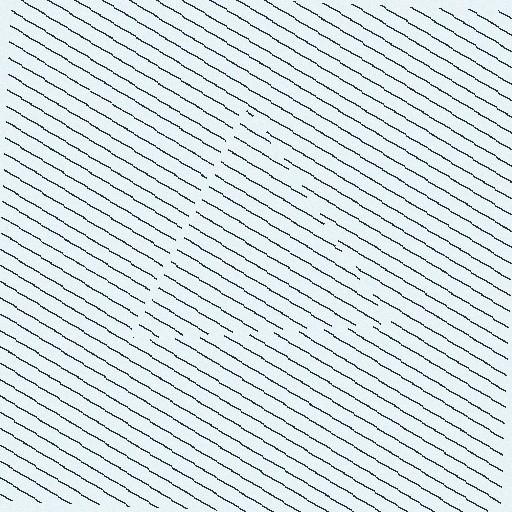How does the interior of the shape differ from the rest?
The interior of the shape contains the same grating, shifted by half a period — the contour is defined by the phase discontinuity where line-ends from the inner and outer gratings abut.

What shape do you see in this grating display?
An illusory triangle. The interior of the shape contains the same grating, shifted by half a period — the contour is defined by the phase discontinuity where line-ends from the inner and outer gratings abut.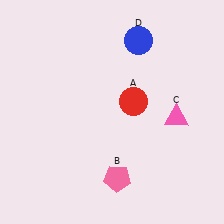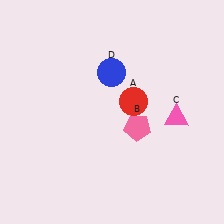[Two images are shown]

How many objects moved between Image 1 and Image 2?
2 objects moved between the two images.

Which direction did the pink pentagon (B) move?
The pink pentagon (B) moved up.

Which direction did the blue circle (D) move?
The blue circle (D) moved down.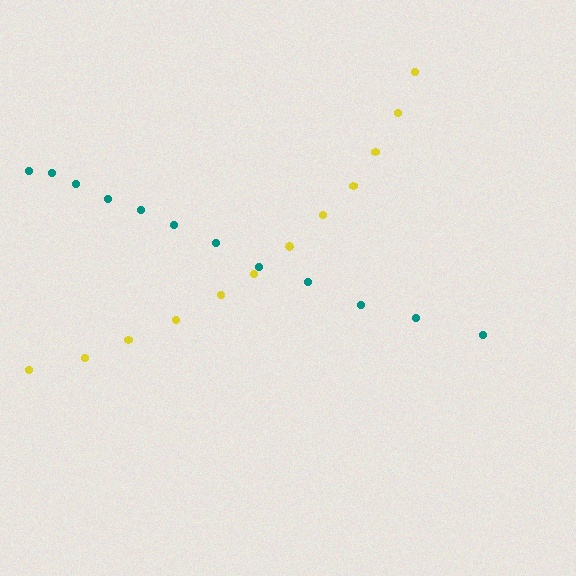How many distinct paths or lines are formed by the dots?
There are 2 distinct paths.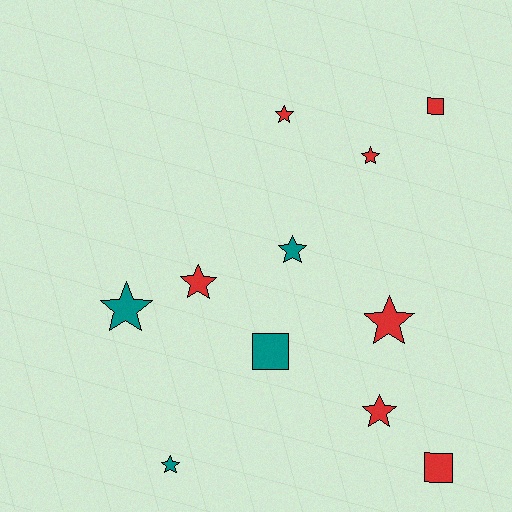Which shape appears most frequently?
Star, with 8 objects.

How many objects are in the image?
There are 11 objects.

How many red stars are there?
There are 5 red stars.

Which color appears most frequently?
Red, with 7 objects.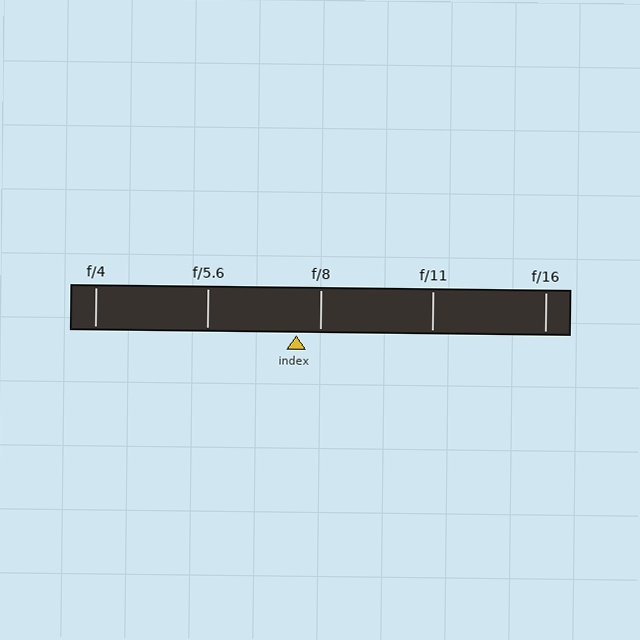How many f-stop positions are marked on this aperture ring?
There are 5 f-stop positions marked.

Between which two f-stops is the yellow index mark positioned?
The index mark is between f/5.6 and f/8.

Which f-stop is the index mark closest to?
The index mark is closest to f/8.